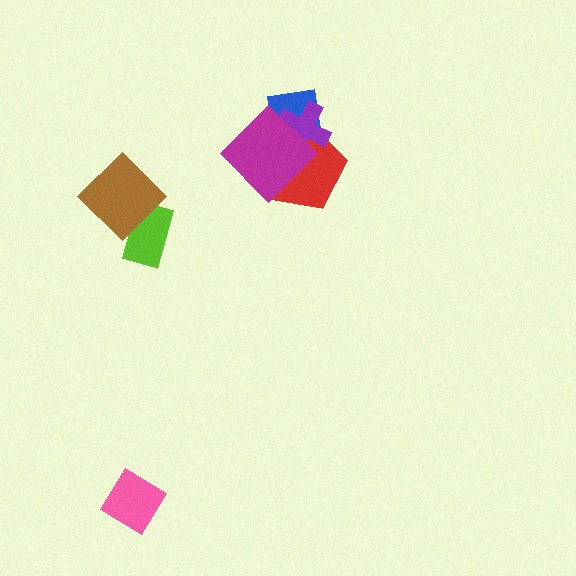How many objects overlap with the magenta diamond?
3 objects overlap with the magenta diamond.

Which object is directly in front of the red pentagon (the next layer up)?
The purple cross is directly in front of the red pentagon.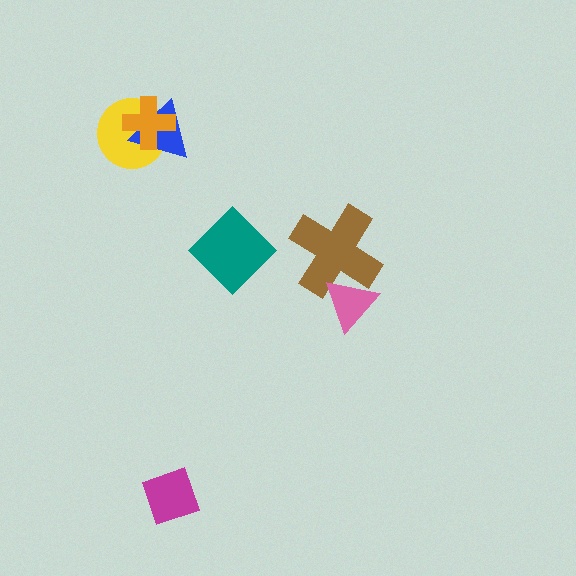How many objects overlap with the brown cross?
1 object overlaps with the brown cross.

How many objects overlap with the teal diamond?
0 objects overlap with the teal diamond.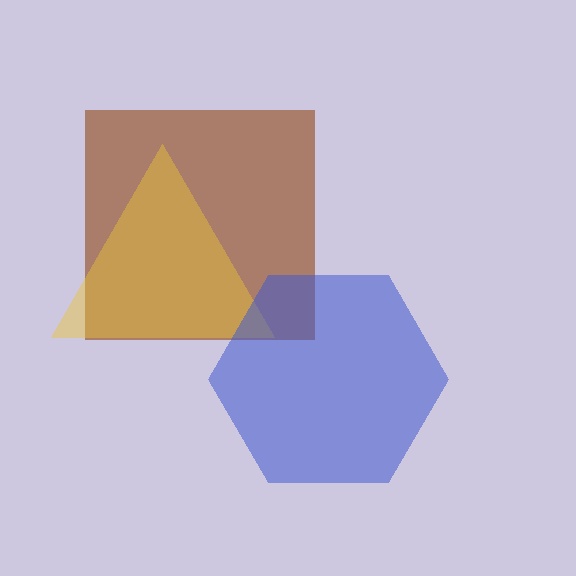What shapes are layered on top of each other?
The layered shapes are: a brown square, a yellow triangle, a blue hexagon.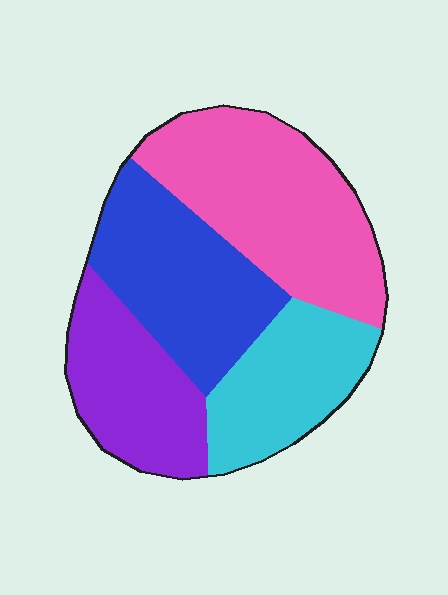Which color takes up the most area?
Pink, at roughly 35%.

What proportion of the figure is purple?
Purple covers roughly 20% of the figure.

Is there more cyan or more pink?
Pink.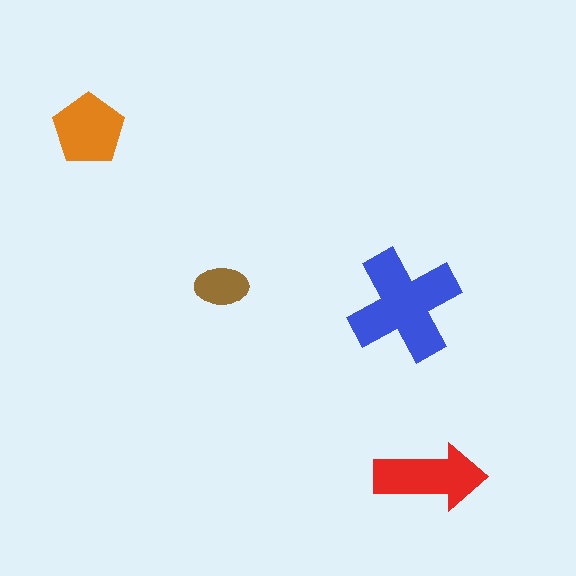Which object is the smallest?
The brown ellipse.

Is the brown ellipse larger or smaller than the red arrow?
Smaller.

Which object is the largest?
The blue cross.